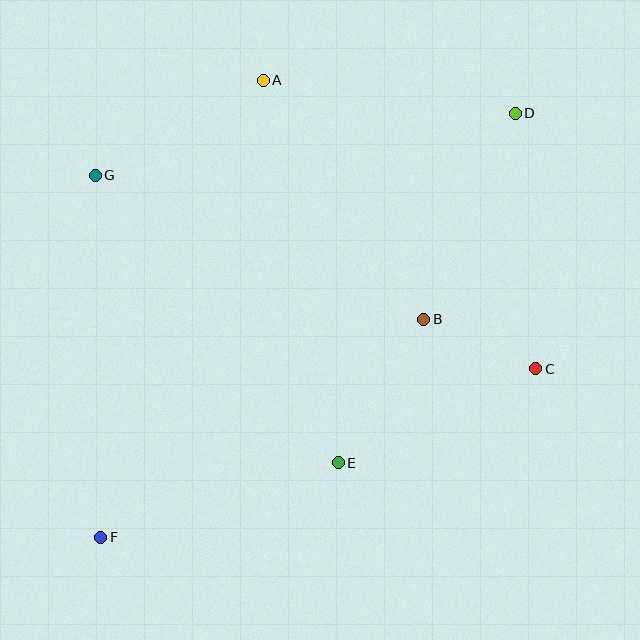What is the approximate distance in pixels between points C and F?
The distance between C and F is approximately 467 pixels.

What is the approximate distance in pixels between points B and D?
The distance between B and D is approximately 225 pixels.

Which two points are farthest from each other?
Points D and F are farthest from each other.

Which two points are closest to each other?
Points B and C are closest to each other.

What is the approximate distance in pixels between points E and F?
The distance between E and F is approximately 249 pixels.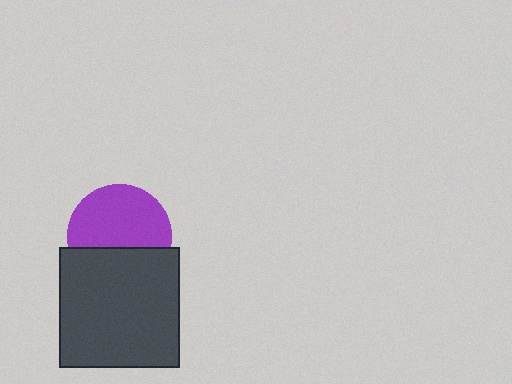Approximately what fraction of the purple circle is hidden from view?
Roughly 37% of the purple circle is hidden behind the dark gray square.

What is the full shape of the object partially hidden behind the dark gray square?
The partially hidden object is a purple circle.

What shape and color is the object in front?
The object in front is a dark gray square.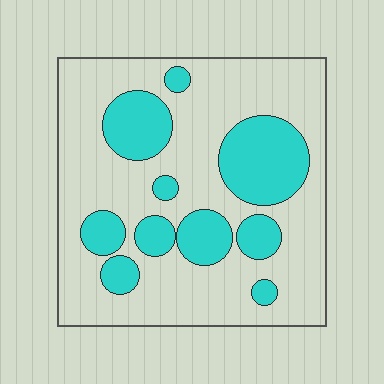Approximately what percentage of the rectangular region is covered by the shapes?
Approximately 30%.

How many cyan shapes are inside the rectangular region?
10.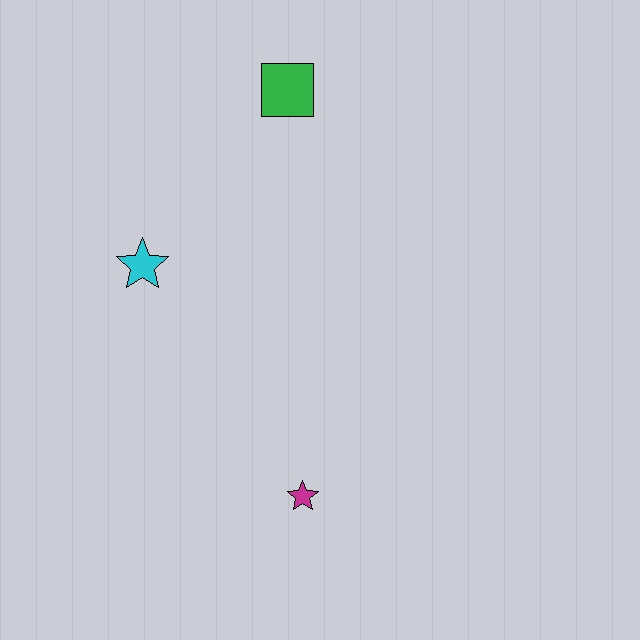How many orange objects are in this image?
There are no orange objects.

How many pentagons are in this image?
There are no pentagons.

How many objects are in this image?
There are 3 objects.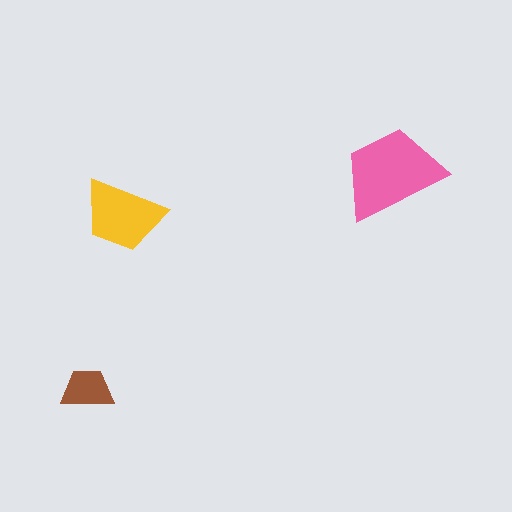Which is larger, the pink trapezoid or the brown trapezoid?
The pink one.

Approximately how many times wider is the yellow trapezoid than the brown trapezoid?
About 1.5 times wider.